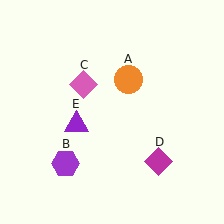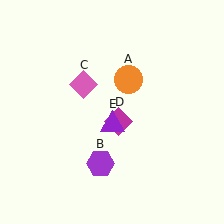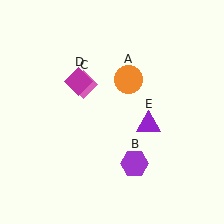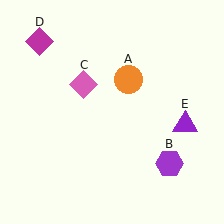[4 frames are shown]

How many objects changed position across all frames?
3 objects changed position: purple hexagon (object B), magenta diamond (object D), purple triangle (object E).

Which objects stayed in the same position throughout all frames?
Orange circle (object A) and pink diamond (object C) remained stationary.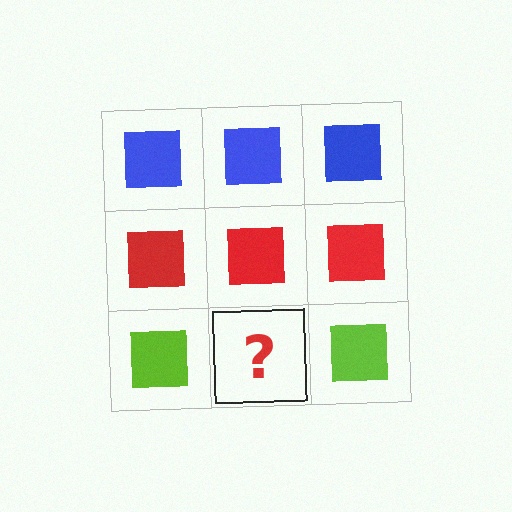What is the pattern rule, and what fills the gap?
The rule is that each row has a consistent color. The gap should be filled with a lime square.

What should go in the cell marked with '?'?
The missing cell should contain a lime square.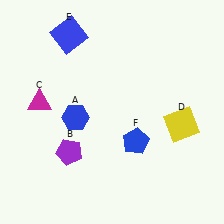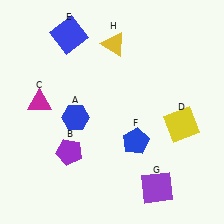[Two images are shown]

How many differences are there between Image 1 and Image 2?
There are 2 differences between the two images.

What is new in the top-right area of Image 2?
A yellow triangle (H) was added in the top-right area of Image 2.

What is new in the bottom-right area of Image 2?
A purple square (G) was added in the bottom-right area of Image 2.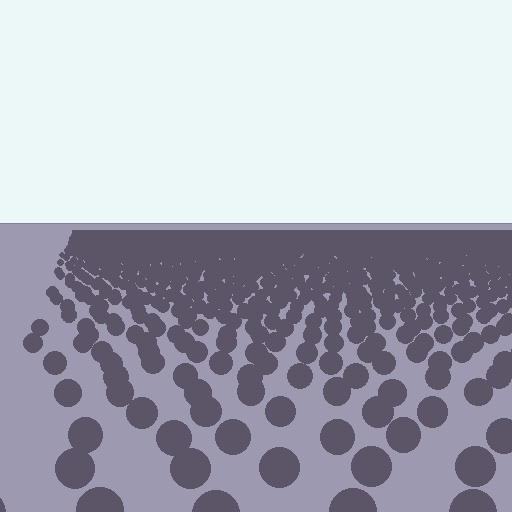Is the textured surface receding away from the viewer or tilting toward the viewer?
The surface is receding away from the viewer. Texture elements get smaller and denser toward the top.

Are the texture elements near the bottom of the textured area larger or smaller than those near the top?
Larger. Near the bottom, elements are closer to the viewer and appear at a bigger on-screen size.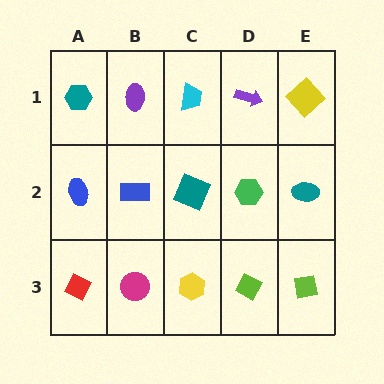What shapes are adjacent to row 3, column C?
A teal square (row 2, column C), a magenta circle (row 3, column B), a lime diamond (row 3, column D).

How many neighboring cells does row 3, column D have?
3.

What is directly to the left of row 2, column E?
A green hexagon.